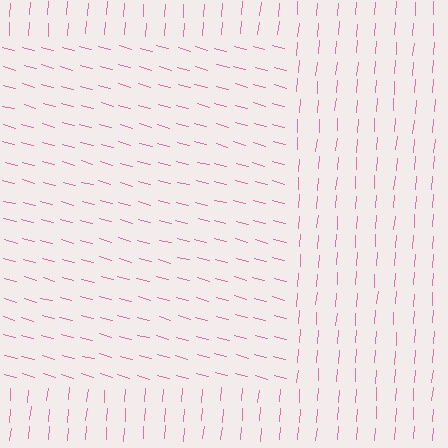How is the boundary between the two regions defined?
The boundary is defined purely by a change in line orientation (approximately 79 degrees difference). All lines are the same color and thickness.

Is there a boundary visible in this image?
Yes, there is a texture boundary formed by a change in line orientation.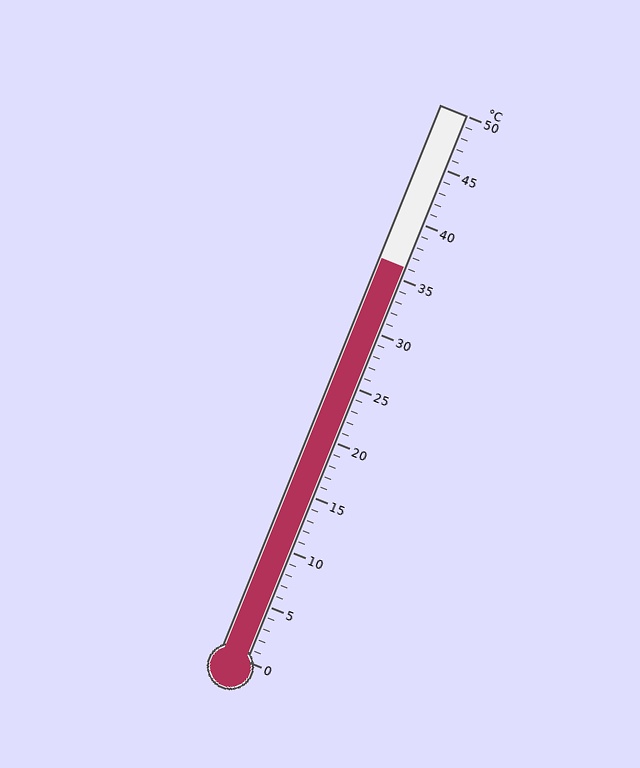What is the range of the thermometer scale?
The thermometer scale ranges from 0°C to 50°C.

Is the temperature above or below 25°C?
The temperature is above 25°C.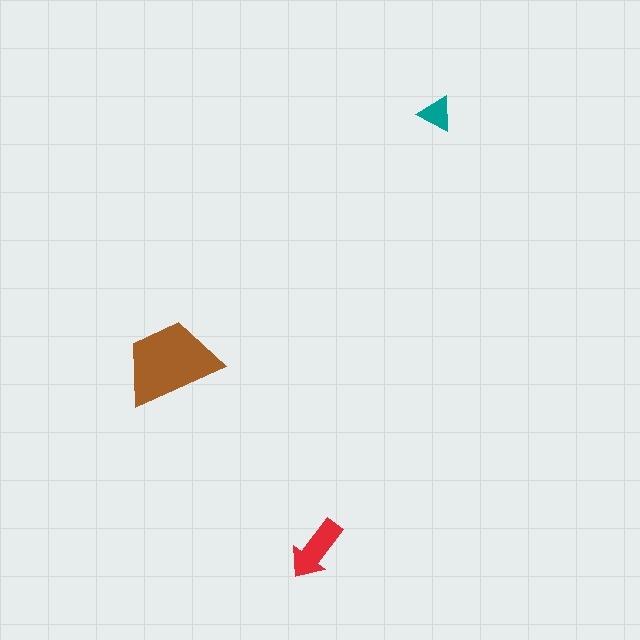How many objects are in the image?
There are 3 objects in the image.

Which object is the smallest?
The teal triangle.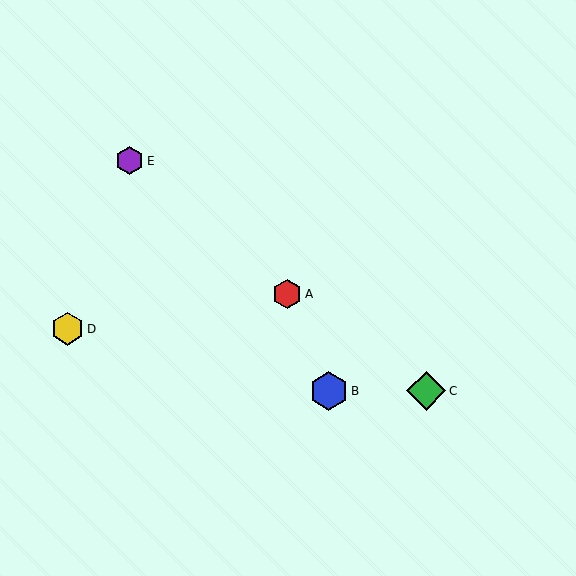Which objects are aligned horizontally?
Objects B, C are aligned horizontally.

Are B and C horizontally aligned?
Yes, both are at y≈391.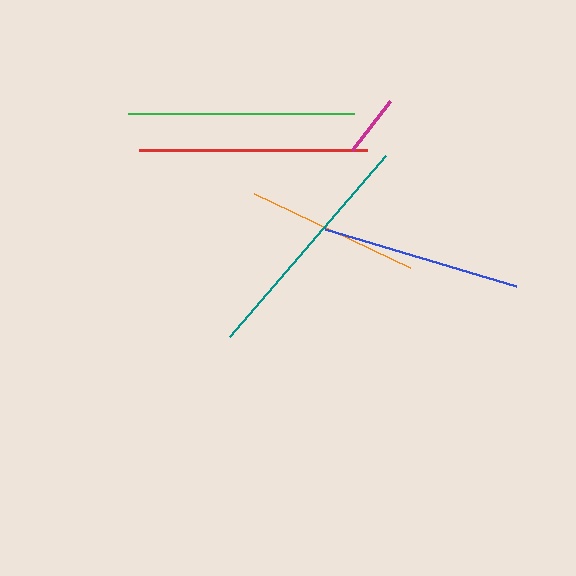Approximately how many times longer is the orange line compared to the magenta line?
The orange line is approximately 2.8 times the length of the magenta line.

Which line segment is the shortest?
The magenta line is the shortest at approximately 62 pixels.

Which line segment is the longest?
The teal line is the longest at approximately 239 pixels.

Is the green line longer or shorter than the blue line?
The green line is longer than the blue line.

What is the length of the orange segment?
The orange segment is approximately 172 pixels long.